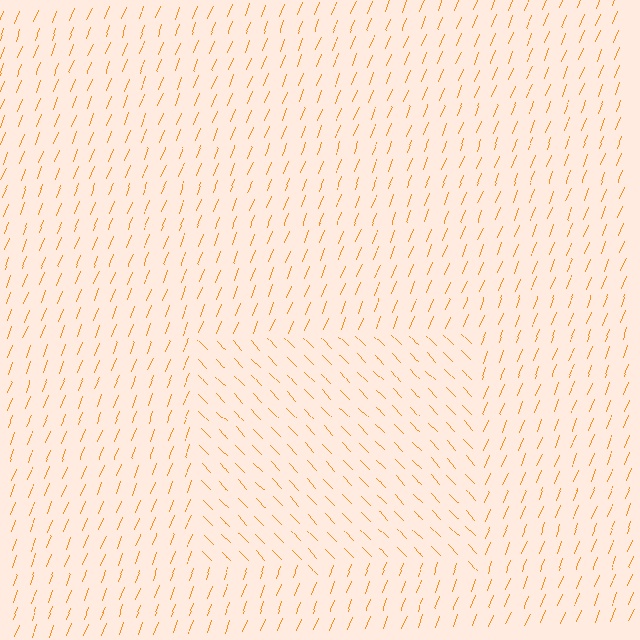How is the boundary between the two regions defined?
The boundary is defined purely by a change in line orientation (approximately 65 degrees difference). All lines are the same color and thickness.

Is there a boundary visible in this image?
Yes, there is a texture boundary formed by a change in line orientation.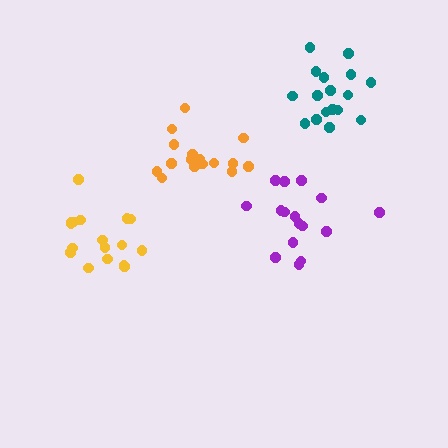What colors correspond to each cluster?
The clusters are colored: purple, teal, orange, yellow.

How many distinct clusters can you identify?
There are 4 distinct clusters.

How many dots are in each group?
Group 1: 16 dots, Group 2: 17 dots, Group 3: 16 dots, Group 4: 17 dots (66 total).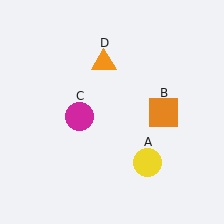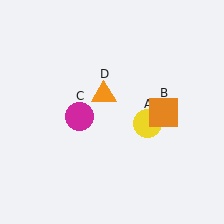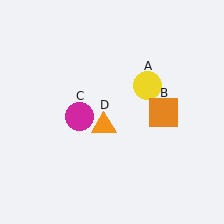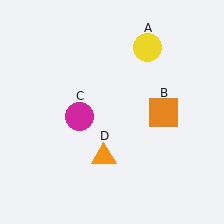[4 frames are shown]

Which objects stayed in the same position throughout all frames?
Orange square (object B) and magenta circle (object C) remained stationary.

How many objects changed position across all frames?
2 objects changed position: yellow circle (object A), orange triangle (object D).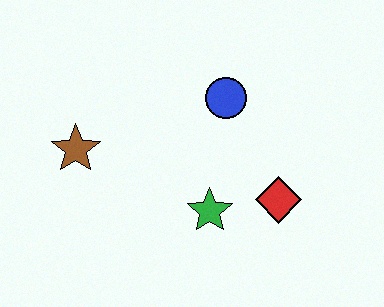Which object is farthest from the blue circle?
The brown star is farthest from the blue circle.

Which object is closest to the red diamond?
The green star is closest to the red diamond.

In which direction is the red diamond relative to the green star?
The red diamond is to the right of the green star.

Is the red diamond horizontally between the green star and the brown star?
No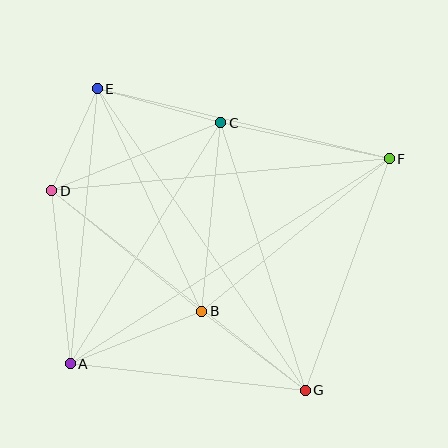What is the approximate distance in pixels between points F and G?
The distance between F and G is approximately 246 pixels.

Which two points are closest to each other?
Points D and E are closest to each other.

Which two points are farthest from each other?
Points A and F are farthest from each other.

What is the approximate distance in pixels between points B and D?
The distance between B and D is approximately 192 pixels.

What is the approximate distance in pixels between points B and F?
The distance between B and F is approximately 242 pixels.